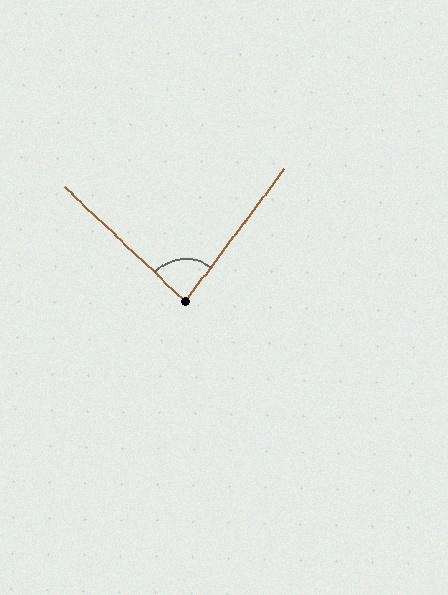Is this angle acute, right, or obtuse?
It is acute.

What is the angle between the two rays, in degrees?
Approximately 83 degrees.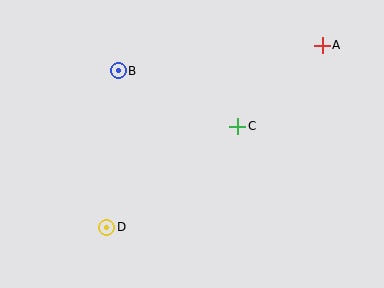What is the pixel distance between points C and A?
The distance between C and A is 117 pixels.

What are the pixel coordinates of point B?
Point B is at (118, 71).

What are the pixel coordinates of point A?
Point A is at (322, 45).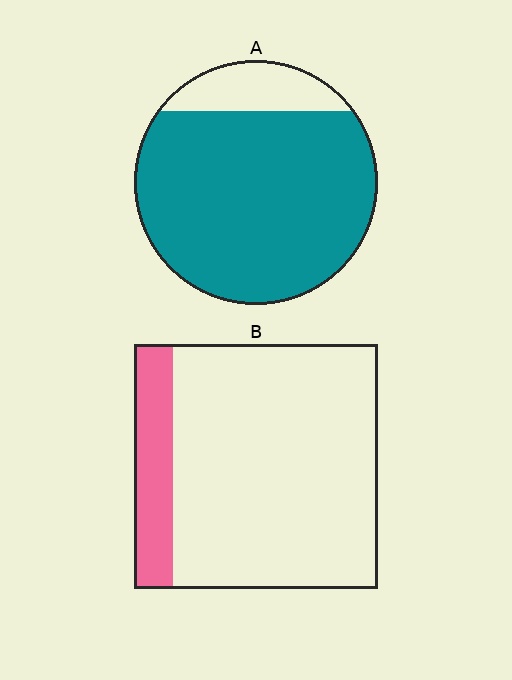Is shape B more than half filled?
No.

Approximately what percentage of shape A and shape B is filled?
A is approximately 85% and B is approximately 15%.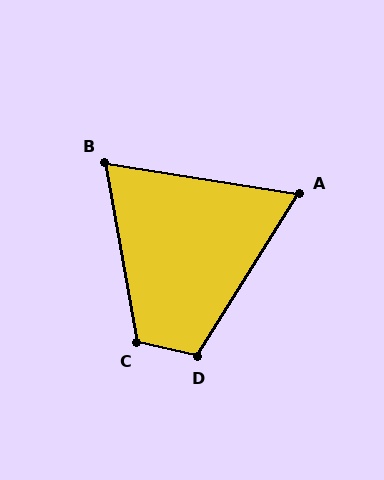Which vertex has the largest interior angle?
C, at approximately 113 degrees.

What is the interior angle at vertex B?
Approximately 71 degrees (acute).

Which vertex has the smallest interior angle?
A, at approximately 67 degrees.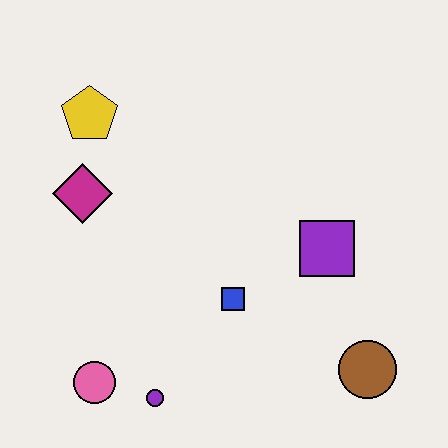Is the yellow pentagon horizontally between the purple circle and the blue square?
No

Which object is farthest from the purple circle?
The yellow pentagon is farthest from the purple circle.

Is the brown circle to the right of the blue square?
Yes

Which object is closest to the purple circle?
The pink circle is closest to the purple circle.